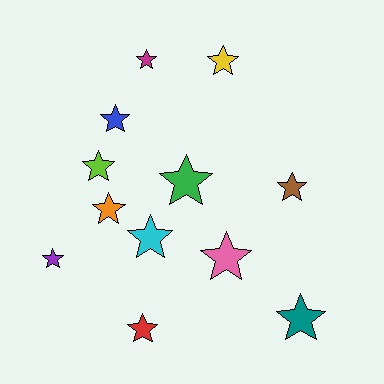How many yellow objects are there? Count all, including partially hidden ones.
There is 1 yellow object.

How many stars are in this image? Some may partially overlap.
There are 12 stars.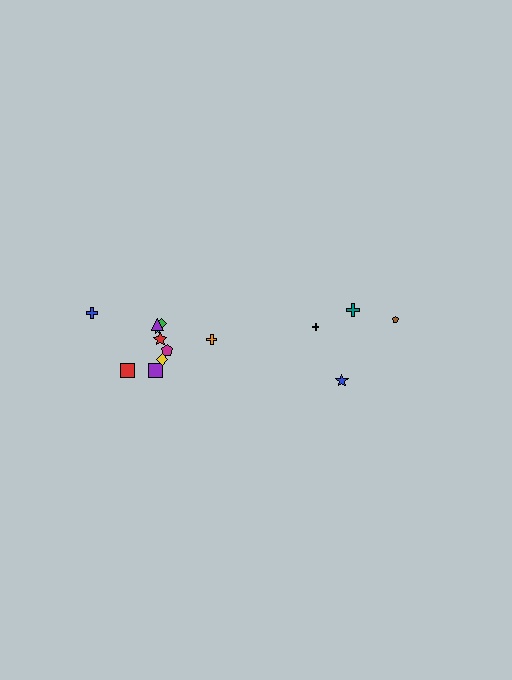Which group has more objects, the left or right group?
The left group.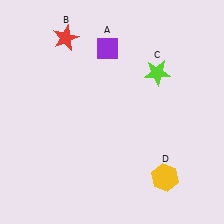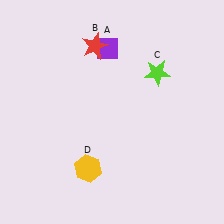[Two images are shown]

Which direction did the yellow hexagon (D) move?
The yellow hexagon (D) moved left.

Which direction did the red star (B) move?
The red star (B) moved right.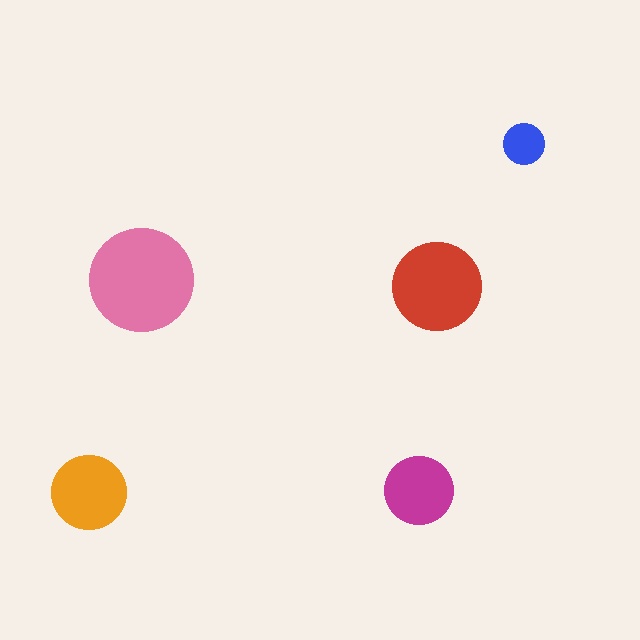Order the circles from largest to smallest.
the pink one, the red one, the orange one, the magenta one, the blue one.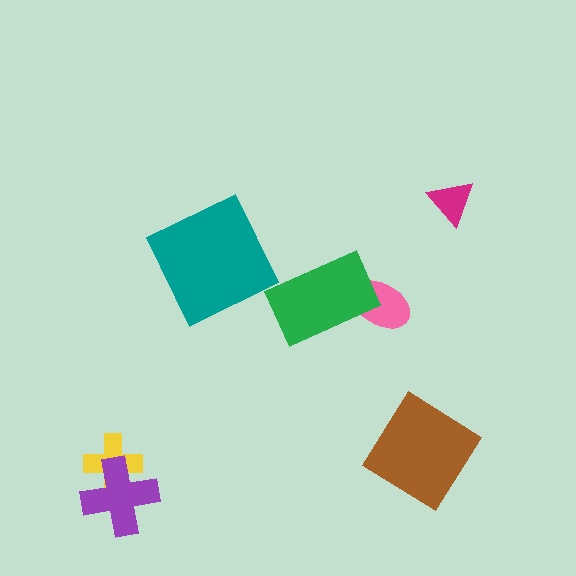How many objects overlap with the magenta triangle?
0 objects overlap with the magenta triangle.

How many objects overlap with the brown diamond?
0 objects overlap with the brown diamond.